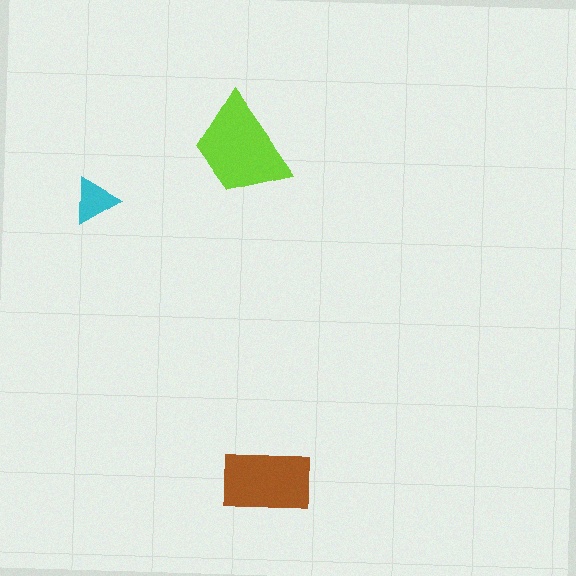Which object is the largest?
The lime trapezoid.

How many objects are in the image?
There are 3 objects in the image.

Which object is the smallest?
The cyan triangle.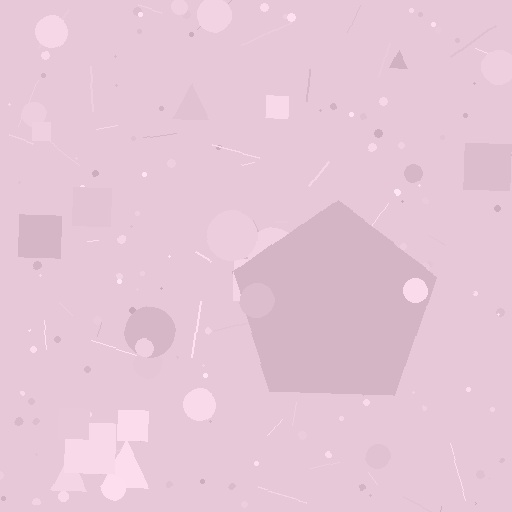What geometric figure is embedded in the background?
A pentagon is embedded in the background.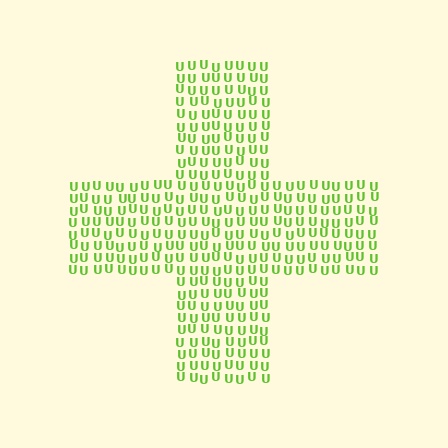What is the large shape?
The large shape is a cross.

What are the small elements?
The small elements are letter U's.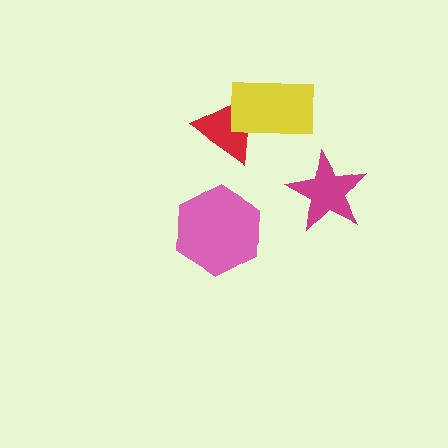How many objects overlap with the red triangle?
1 object overlaps with the red triangle.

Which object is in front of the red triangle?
The yellow rectangle is in front of the red triangle.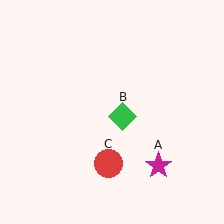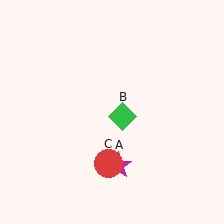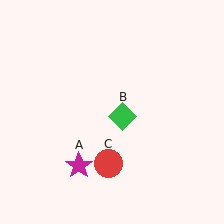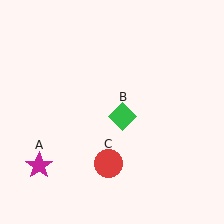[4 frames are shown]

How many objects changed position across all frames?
1 object changed position: magenta star (object A).